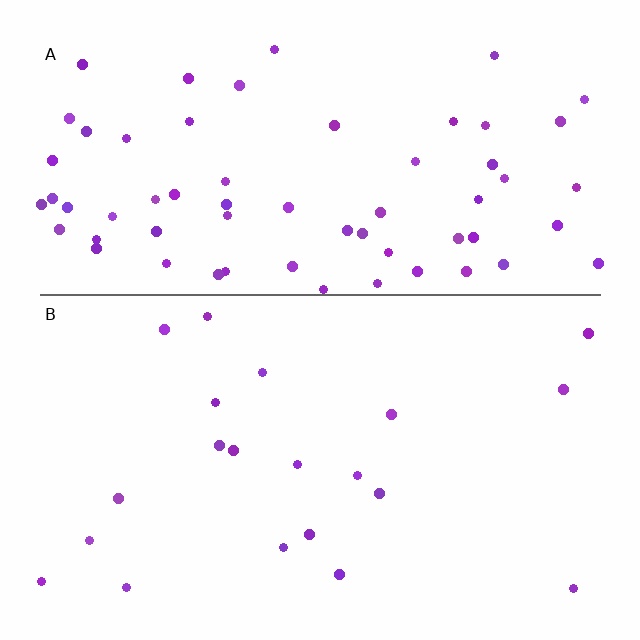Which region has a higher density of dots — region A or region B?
A (the top).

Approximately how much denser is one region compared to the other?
Approximately 3.1× — region A over region B.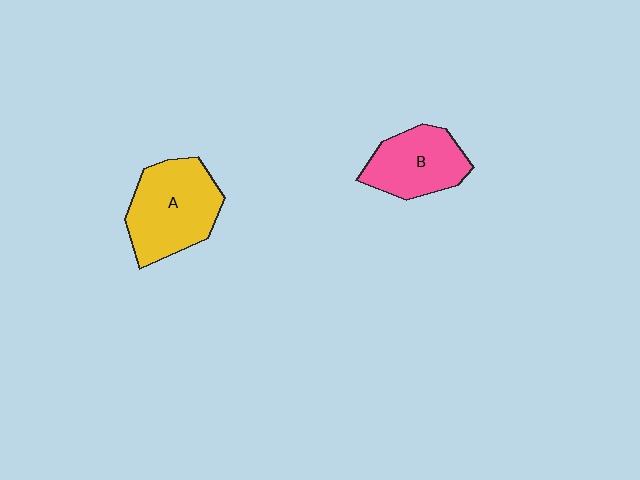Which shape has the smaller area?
Shape B (pink).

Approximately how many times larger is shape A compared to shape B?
Approximately 1.3 times.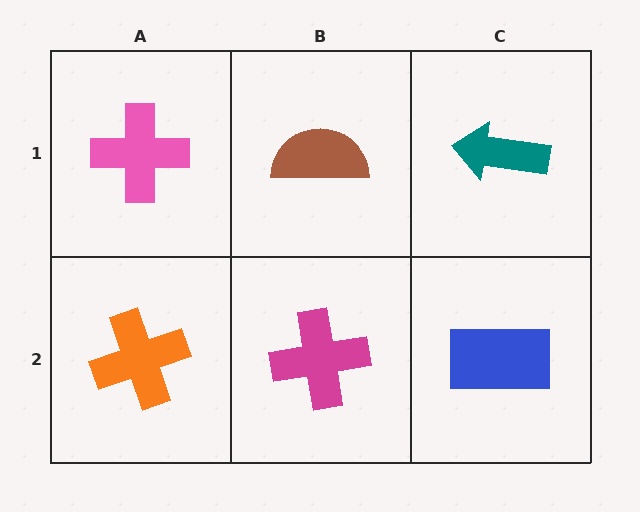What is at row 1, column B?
A brown semicircle.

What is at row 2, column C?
A blue rectangle.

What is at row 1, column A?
A pink cross.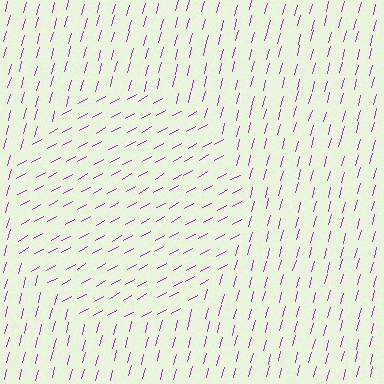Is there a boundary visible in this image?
Yes, there is a texture boundary formed by a change in line orientation.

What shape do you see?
I see a circle.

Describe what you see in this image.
The image is filled with small purple line segments. A circle region in the image has lines oriented differently from the surrounding lines, creating a visible texture boundary.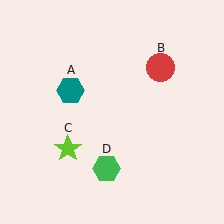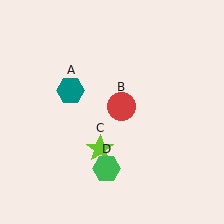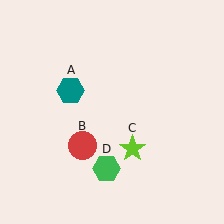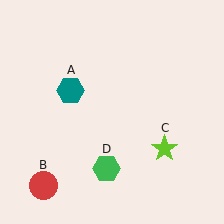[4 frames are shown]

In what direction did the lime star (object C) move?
The lime star (object C) moved right.